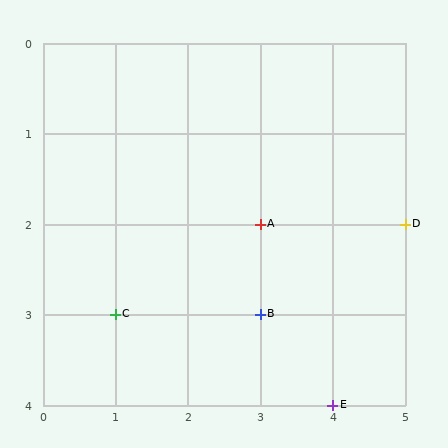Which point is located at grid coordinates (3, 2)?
Point A is at (3, 2).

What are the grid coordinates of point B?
Point B is at grid coordinates (3, 3).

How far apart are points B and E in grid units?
Points B and E are 1 column and 1 row apart (about 1.4 grid units diagonally).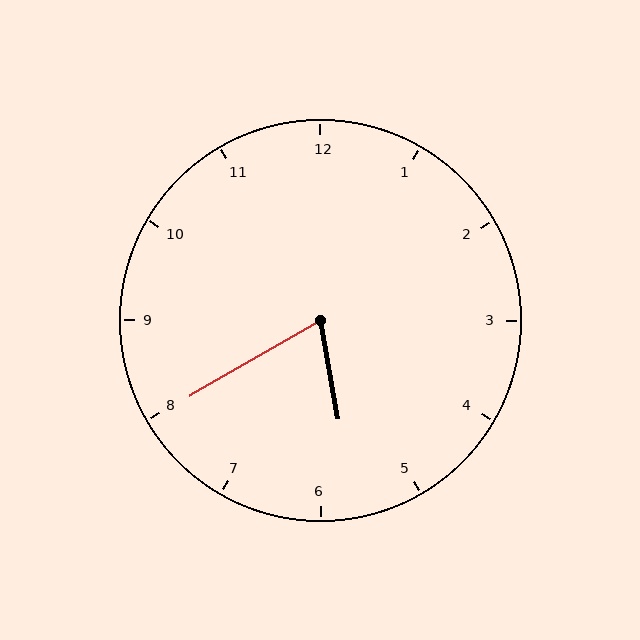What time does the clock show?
5:40.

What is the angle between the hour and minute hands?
Approximately 70 degrees.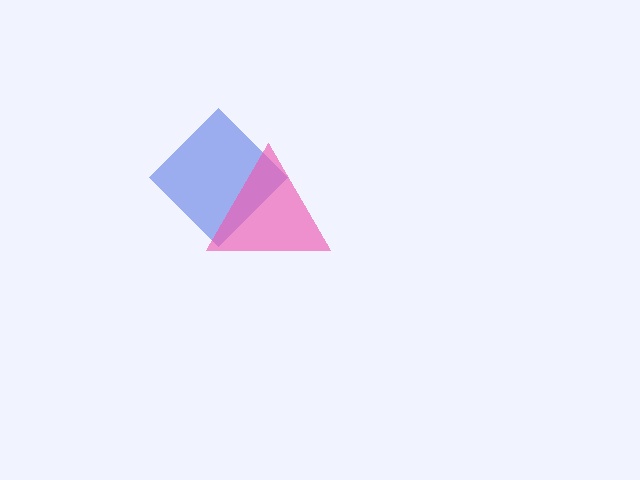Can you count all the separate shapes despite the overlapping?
Yes, there are 2 separate shapes.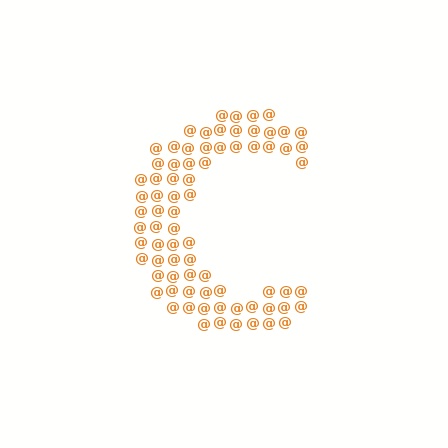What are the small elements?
The small elements are at signs.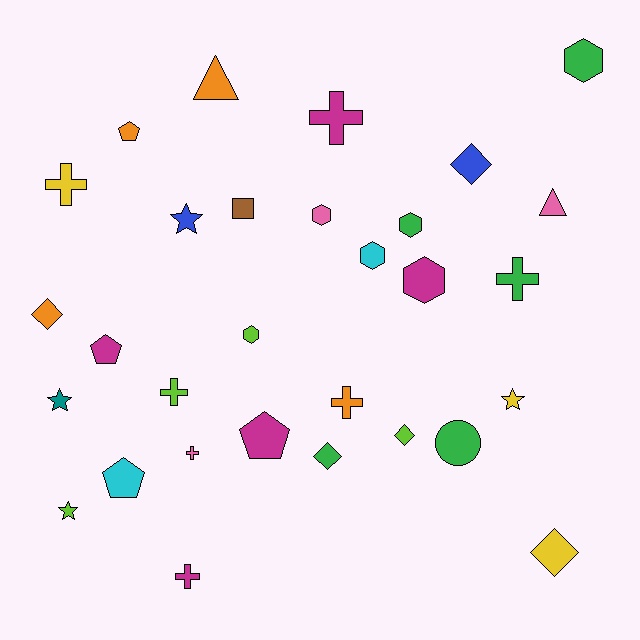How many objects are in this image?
There are 30 objects.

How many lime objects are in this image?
There are 4 lime objects.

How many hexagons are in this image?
There are 6 hexagons.